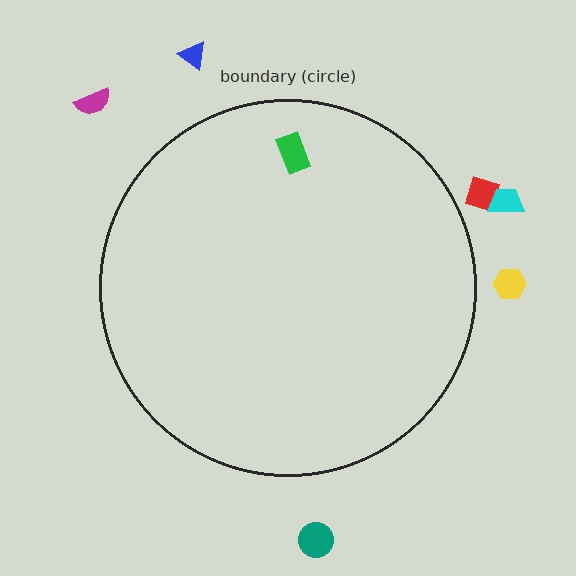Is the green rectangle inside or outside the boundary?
Inside.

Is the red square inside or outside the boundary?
Outside.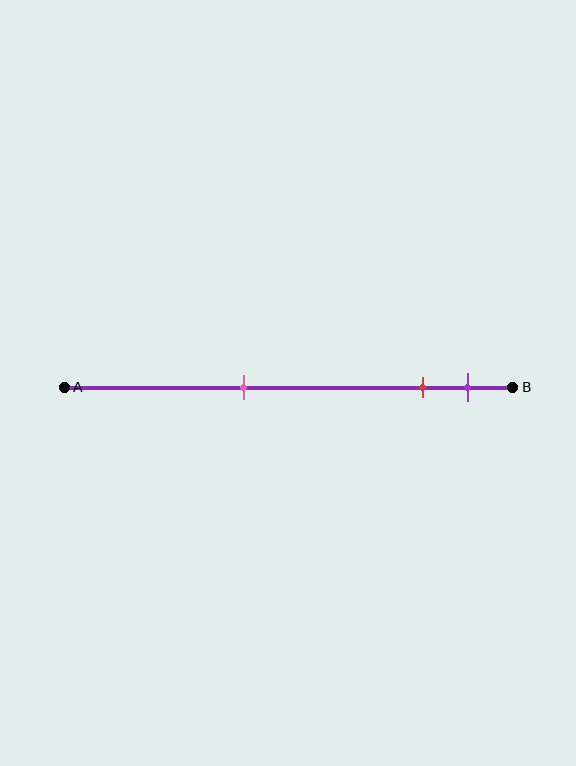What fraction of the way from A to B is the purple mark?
The purple mark is approximately 90% (0.9) of the way from A to B.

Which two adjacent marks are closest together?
The red and purple marks are the closest adjacent pair.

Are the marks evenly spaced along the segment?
No, the marks are not evenly spaced.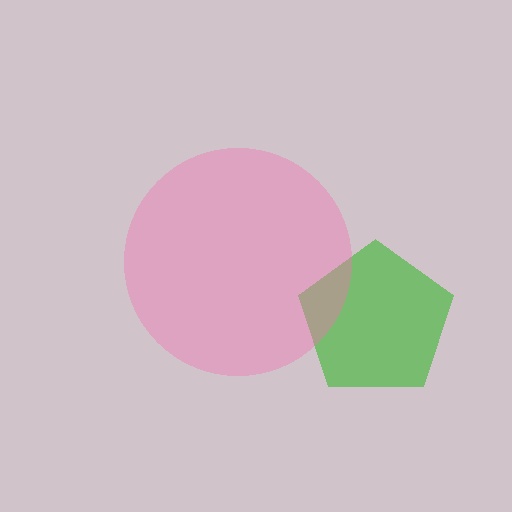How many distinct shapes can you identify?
There are 2 distinct shapes: a green pentagon, a pink circle.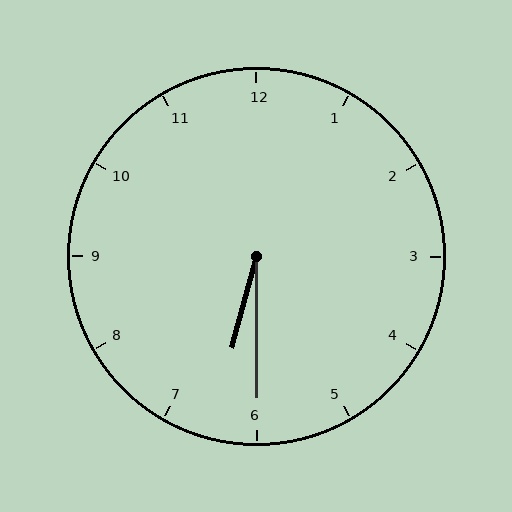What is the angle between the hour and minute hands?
Approximately 15 degrees.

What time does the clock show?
6:30.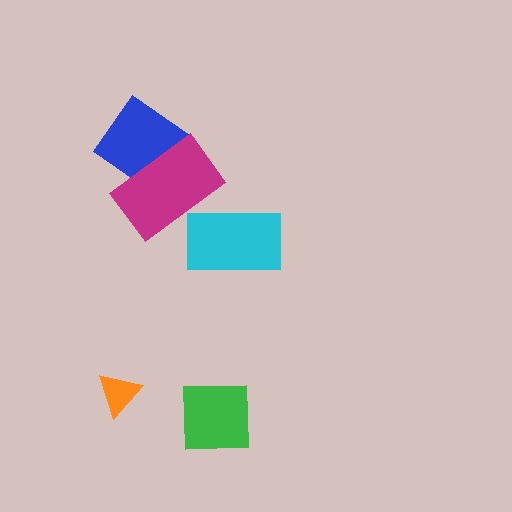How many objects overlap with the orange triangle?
0 objects overlap with the orange triangle.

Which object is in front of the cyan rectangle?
The magenta rectangle is in front of the cyan rectangle.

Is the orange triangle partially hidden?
No, no other shape covers it.